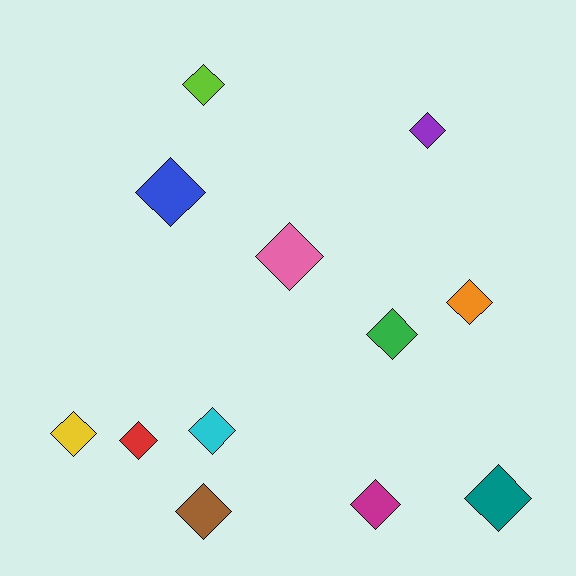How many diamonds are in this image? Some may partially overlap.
There are 12 diamonds.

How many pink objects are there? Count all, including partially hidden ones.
There is 1 pink object.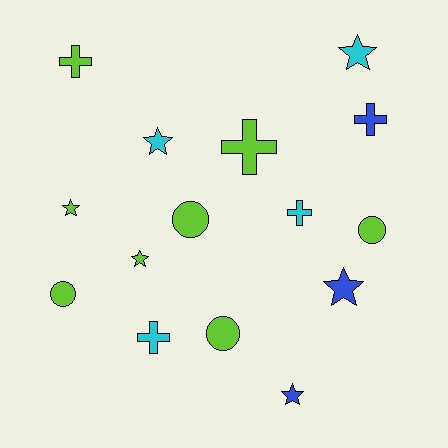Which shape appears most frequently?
Star, with 6 objects.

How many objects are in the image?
There are 15 objects.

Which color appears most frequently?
Lime, with 8 objects.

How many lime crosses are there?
There are 2 lime crosses.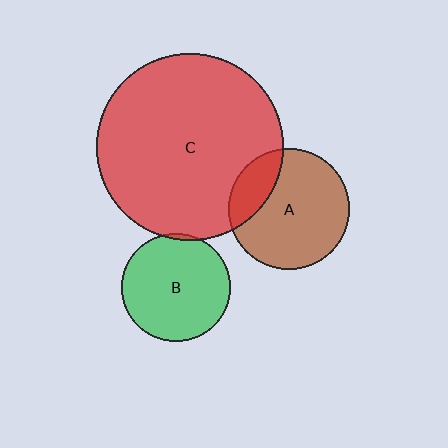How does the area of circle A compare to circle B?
Approximately 1.2 times.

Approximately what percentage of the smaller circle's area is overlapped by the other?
Approximately 20%.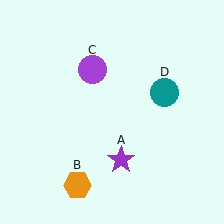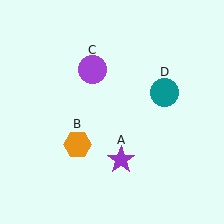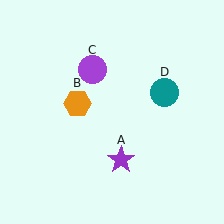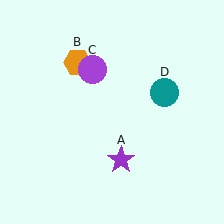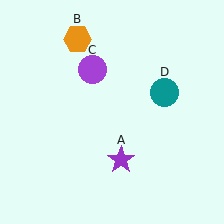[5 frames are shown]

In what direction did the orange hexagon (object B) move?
The orange hexagon (object B) moved up.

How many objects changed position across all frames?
1 object changed position: orange hexagon (object B).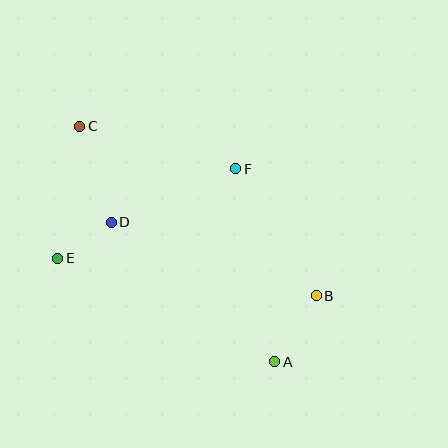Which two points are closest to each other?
Points D and E are closest to each other.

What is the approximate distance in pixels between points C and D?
The distance between C and D is approximately 101 pixels.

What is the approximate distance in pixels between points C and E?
The distance between C and E is approximately 134 pixels.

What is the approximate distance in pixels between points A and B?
The distance between A and B is approximately 78 pixels.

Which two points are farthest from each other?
Points A and C are farthest from each other.